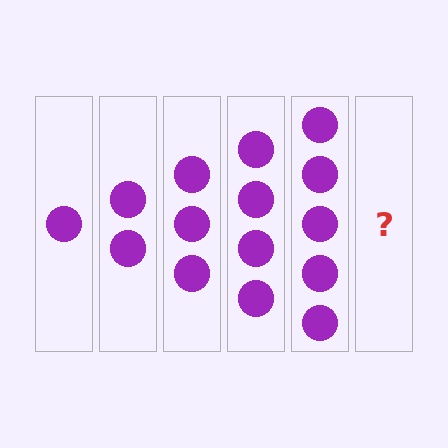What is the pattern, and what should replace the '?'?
The pattern is that each step adds one more circle. The '?' should be 6 circles.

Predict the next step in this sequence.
The next step is 6 circles.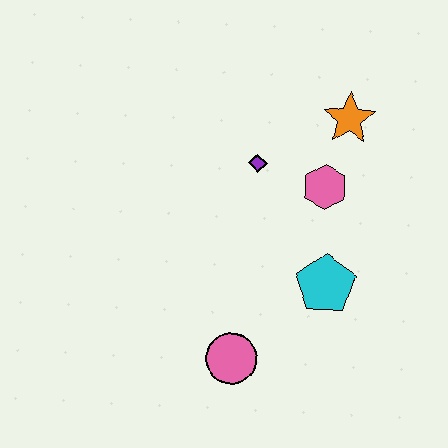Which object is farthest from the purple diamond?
The pink circle is farthest from the purple diamond.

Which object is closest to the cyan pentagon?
The pink hexagon is closest to the cyan pentagon.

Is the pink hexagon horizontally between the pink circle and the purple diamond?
No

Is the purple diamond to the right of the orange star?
No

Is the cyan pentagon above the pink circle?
Yes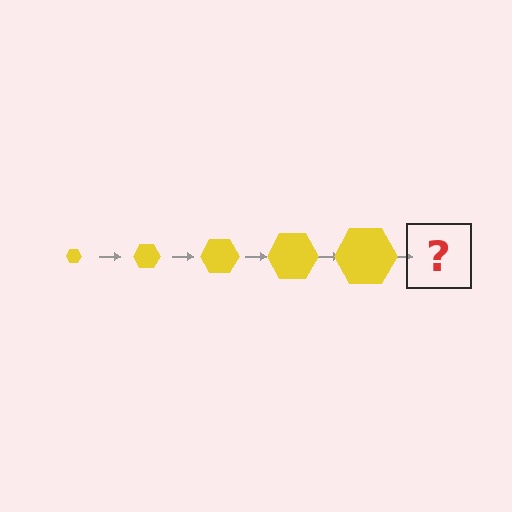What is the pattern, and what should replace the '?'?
The pattern is that the hexagon gets progressively larger each step. The '?' should be a yellow hexagon, larger than the previous one.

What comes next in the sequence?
The next element should be a yellow hexagon, larger than the previous one.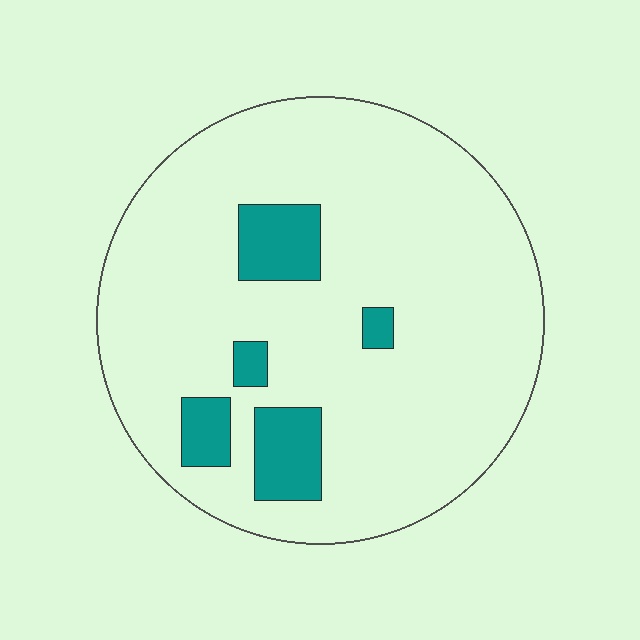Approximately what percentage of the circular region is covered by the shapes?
Approximately 10%.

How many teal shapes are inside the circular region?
5.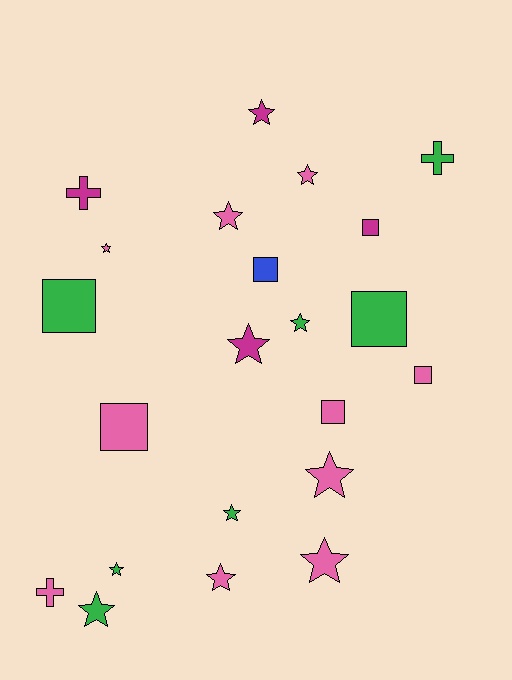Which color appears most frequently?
Pink, with 10 objects.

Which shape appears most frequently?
Star, with 12 objects.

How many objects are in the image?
There are 22 objects.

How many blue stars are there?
There are no blue stars.